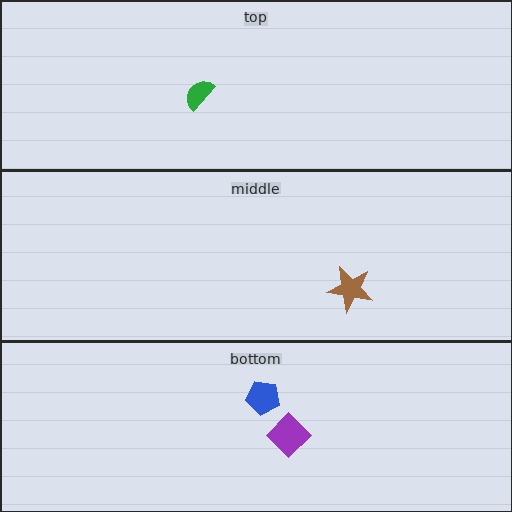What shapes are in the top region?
The green semicircle.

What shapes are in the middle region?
The brown star.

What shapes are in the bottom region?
The blue pentagon, the purple diamond.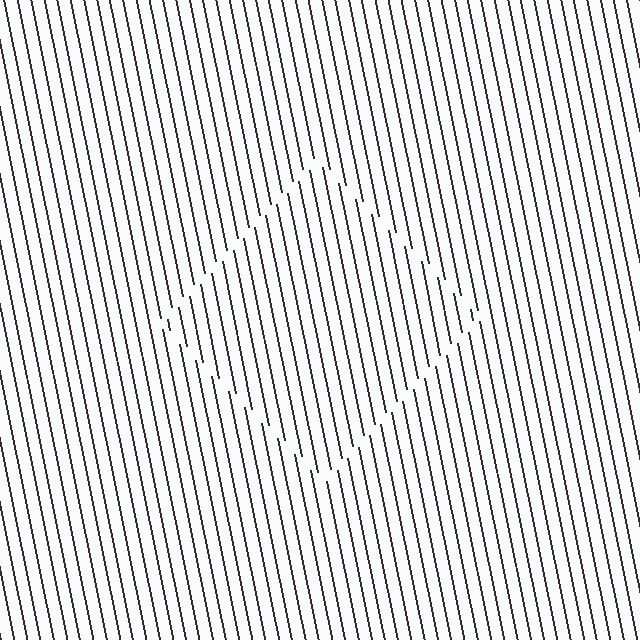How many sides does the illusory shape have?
4 sides — the line-ends trace a square.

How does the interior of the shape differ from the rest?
The interior of the shape contains the same grating, shifted by half a period — the contour is defined by the phase discontinuity where line-ends from the inner and outer gratings abut.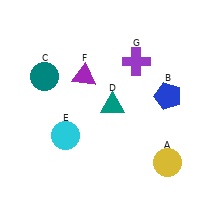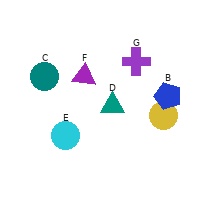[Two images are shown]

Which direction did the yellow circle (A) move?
The yellow circle (A) moved up.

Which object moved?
The yellow circle (A) moved up.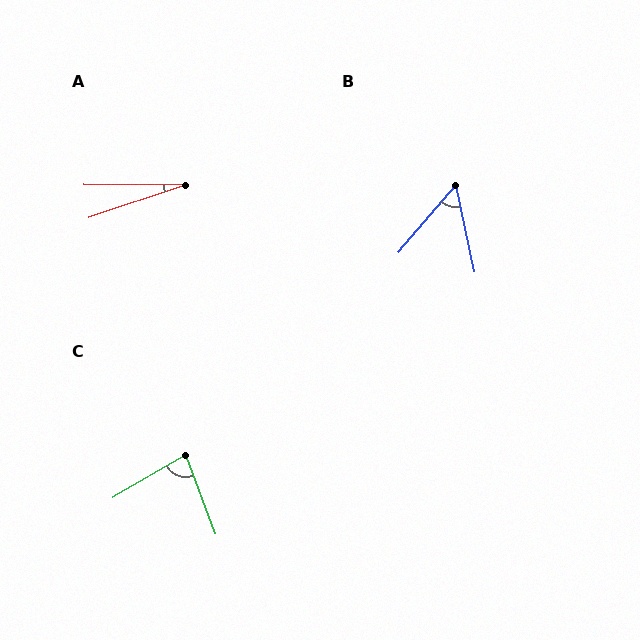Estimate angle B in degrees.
Approximately 52 degrees.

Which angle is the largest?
C, at approximately 80 degrees.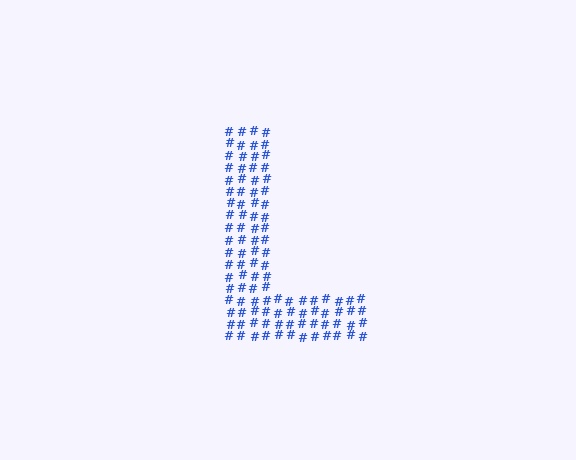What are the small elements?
The small elements are hash symbols.